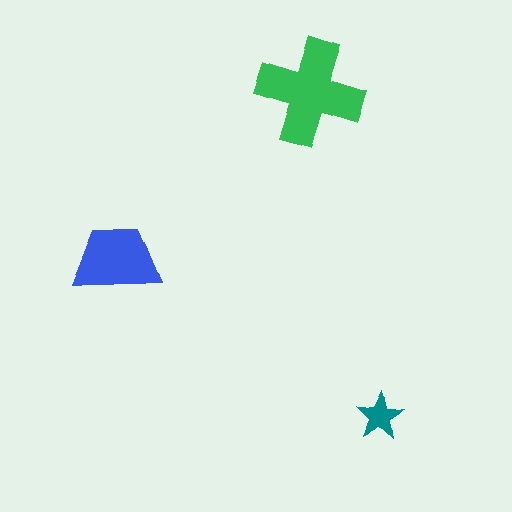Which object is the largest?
The green cross.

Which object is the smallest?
The teal star.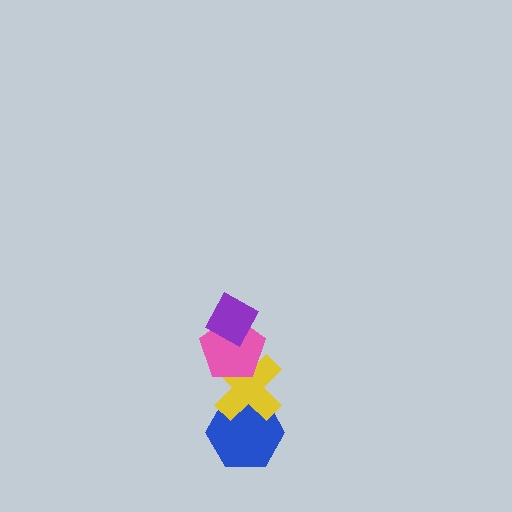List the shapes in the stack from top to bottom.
From top to bottom: the purple diamond, the pink pentagon, the yellow cross, the blue hexagon.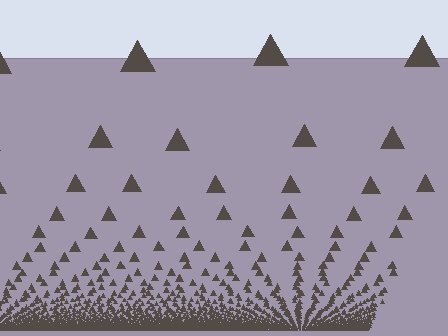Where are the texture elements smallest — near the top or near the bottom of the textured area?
Near the bottom.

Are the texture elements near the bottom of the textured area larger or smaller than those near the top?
Smaller. The gradient is inverted — elements near the bottom are smaller and denser.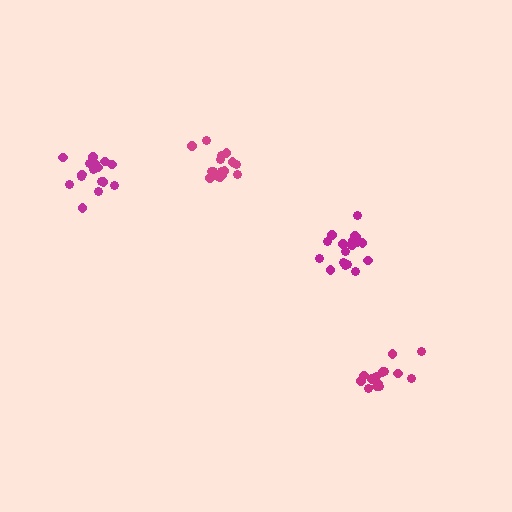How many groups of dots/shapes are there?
There are 4 groups.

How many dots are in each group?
Group 1: 14 dots, Group 2: 19 dots, Group 3: 16 dots, Group 4: 16 dots (65 total).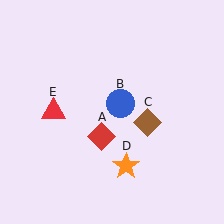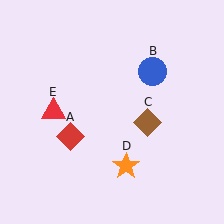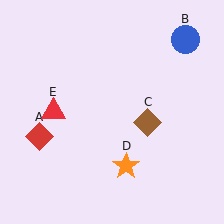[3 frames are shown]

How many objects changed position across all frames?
2 objects changed position: red diamond (object A), blue circle (object B).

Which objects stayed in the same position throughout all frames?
Brown diamond (object C) and orange star (object D) and red triangle (object E) remained stationary.